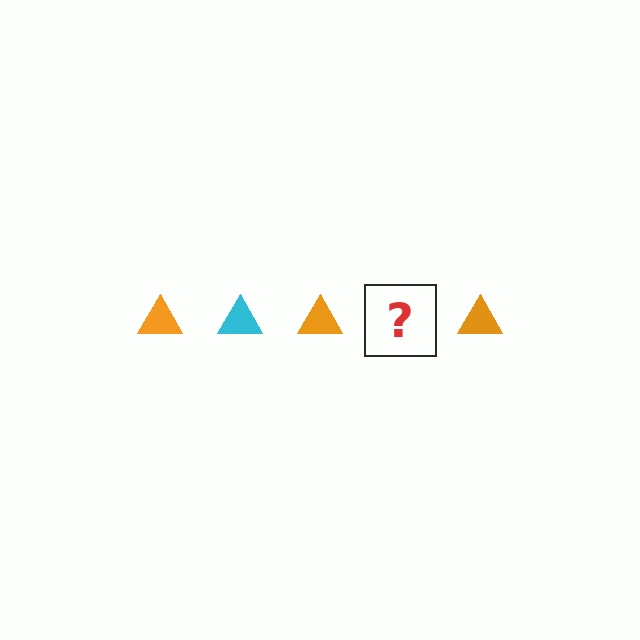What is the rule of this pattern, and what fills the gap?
The rule is that the pattern cycles through orange, cyan triangles. The gap should be filled with a cyan triangle.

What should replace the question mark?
The question mark should be replaced with a cyan triangle.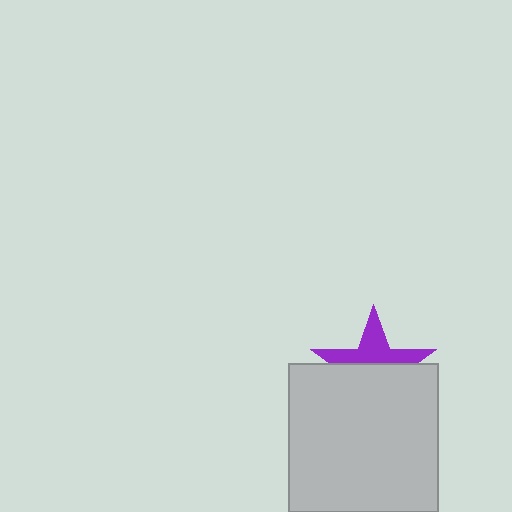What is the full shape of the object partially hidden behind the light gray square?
The partially hidden object is a purple star.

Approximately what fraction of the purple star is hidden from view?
Roughly 56% of the purple star is hidden behind the light gray square.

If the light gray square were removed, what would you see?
You would see the complete purple star.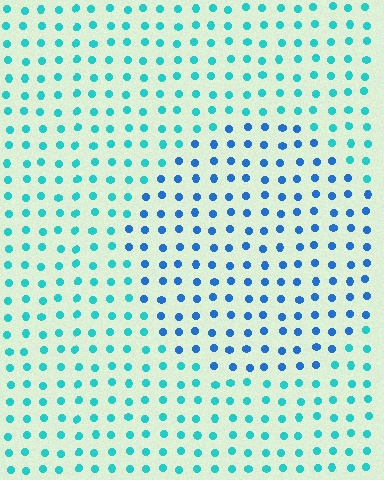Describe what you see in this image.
The image is filled with small cyan elements in a uniform arrangement. A circle-shaped region is visible where the elements are tinted to a slightly different hue, forming a subtle color boundary.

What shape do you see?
I see a circle.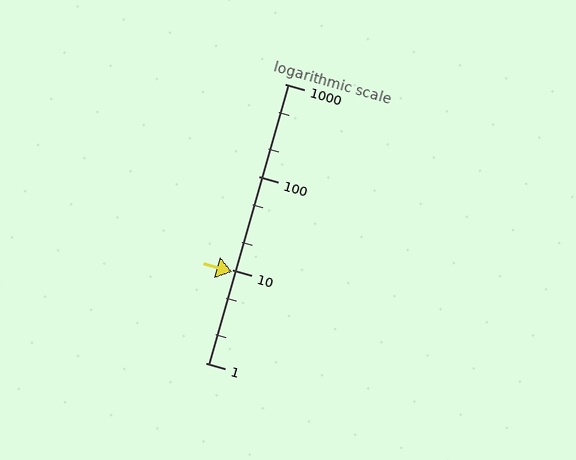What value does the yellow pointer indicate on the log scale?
The pointer indicates approximately 9.4.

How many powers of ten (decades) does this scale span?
The scale spans 3 decades, from 1 to 1000.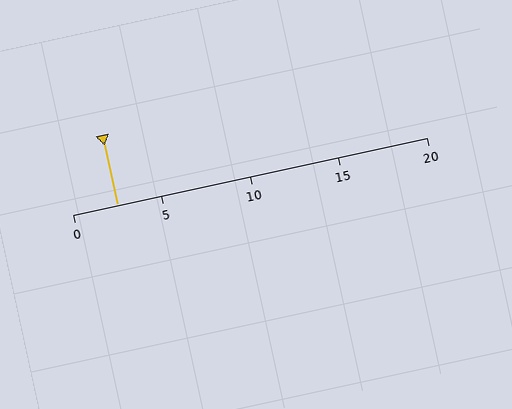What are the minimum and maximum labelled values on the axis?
The axis runs from 0 to 20.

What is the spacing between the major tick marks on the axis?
The major ticks are spaced 5 apart.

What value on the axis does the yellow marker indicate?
The marker indicates approximately 2.5.